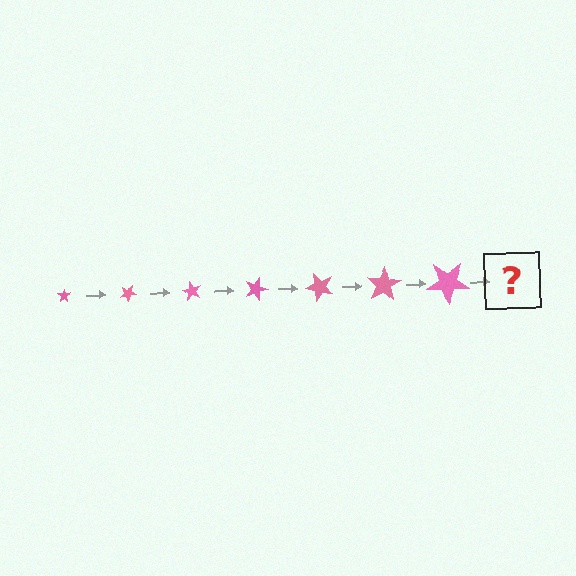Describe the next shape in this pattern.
It should be a star, larger than the previous one and rotated 210 degrees from the start.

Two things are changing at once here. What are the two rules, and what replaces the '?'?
The two rules are that the star grows larger each step and it rotates 30 degrees each step. The '?' should be a star, larger than the previous one and rotated 210 degrees from the start.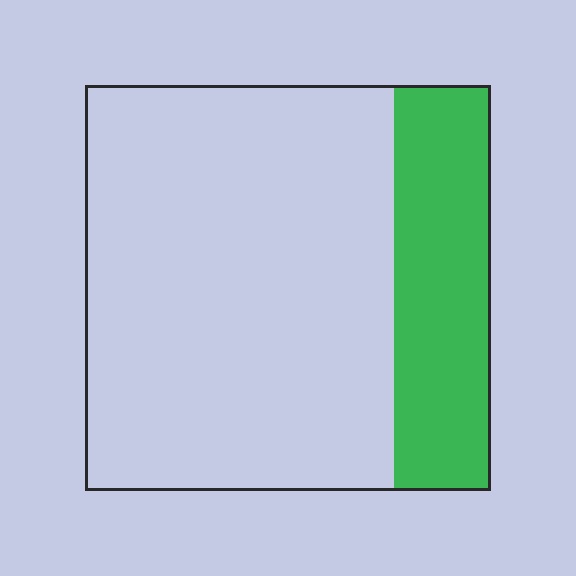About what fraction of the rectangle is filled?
About one quarter (1/4).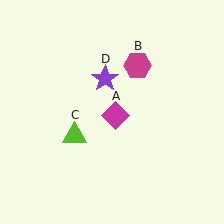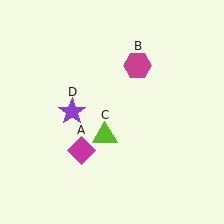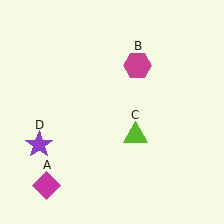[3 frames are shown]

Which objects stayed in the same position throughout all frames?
Magenta hexagon (object B) remained stationary.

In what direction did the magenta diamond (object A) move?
The magenta diamond (object A) moved down and to the left.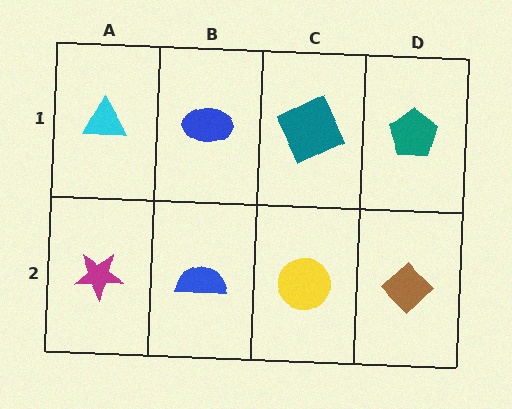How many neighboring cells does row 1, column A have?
2.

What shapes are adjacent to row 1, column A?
A magenta star (row 2, column A), a blue ellipse (row 1, column B).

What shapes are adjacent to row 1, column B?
A blue semicircle (row 2, column B), a cyan triangle (row 1, column A), a teal square (row 1, column C).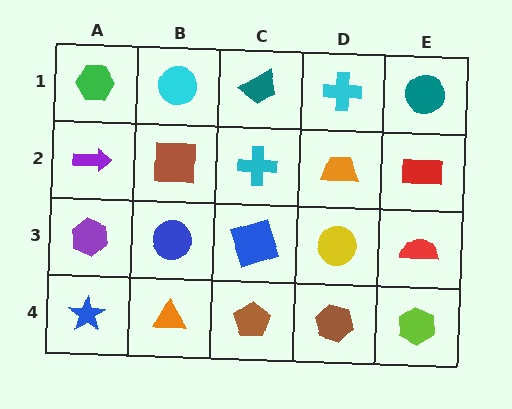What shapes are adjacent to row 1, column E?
A red rectangle (row 2, column E), a cyan cross (row 1, column D).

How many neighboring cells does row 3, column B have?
4.